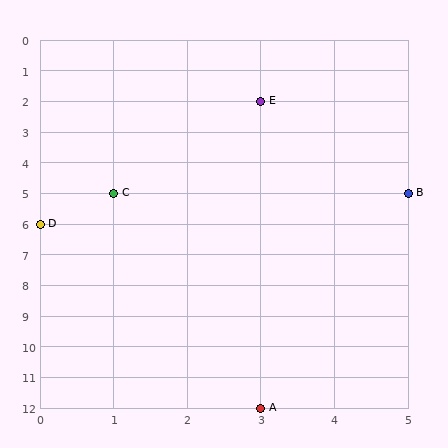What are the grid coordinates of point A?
Point A is at grid coordinates (3, 12).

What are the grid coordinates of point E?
Point E is at grid coordinates (3, 2).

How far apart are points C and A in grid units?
Points C and A are 2 columns and 7 rows apart (about 7.3 grid units diagonally).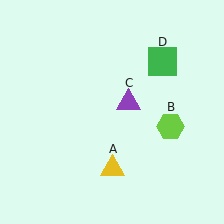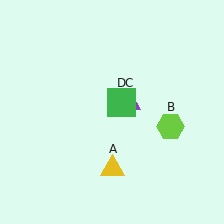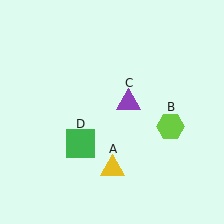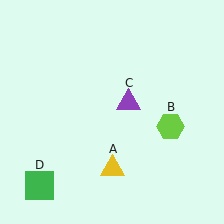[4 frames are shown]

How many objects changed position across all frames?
1 object changed position: green square (object D).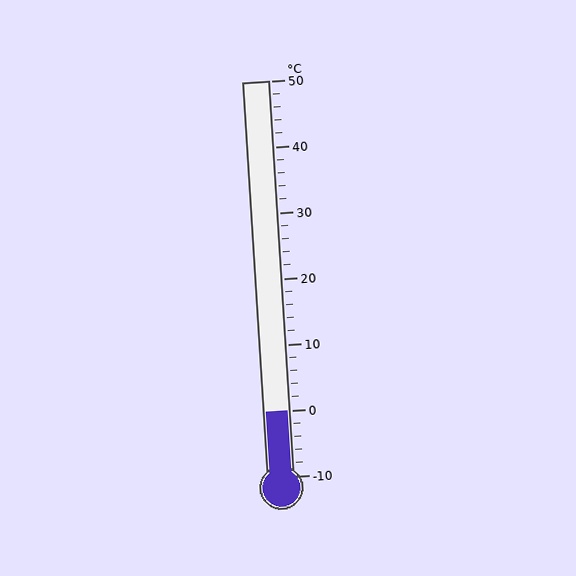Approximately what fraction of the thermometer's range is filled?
The thermometer is filled to approximately 15% of its range.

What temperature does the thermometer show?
The thermometer shows approximately 0°C.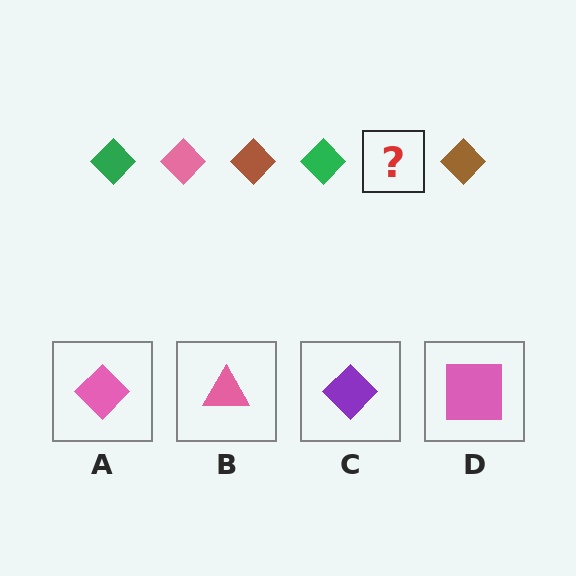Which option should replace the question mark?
Option A.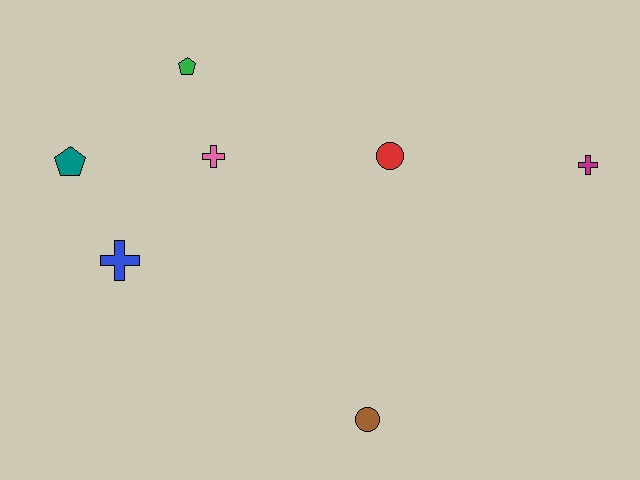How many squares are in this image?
There are no squares.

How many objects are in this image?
There are 7 objects.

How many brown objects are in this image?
There is 1 brown object.